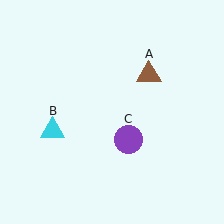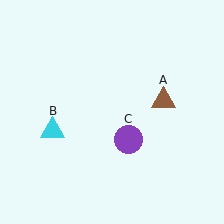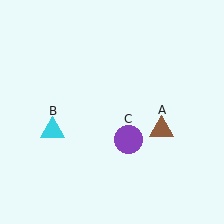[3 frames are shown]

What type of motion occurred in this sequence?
The brown triangle (object A) rotated clockwise around the center of the scene.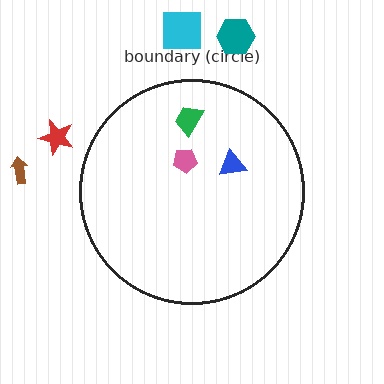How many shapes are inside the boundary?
3 inside, 4 outside.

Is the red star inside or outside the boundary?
Outside.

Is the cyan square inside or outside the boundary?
Outside.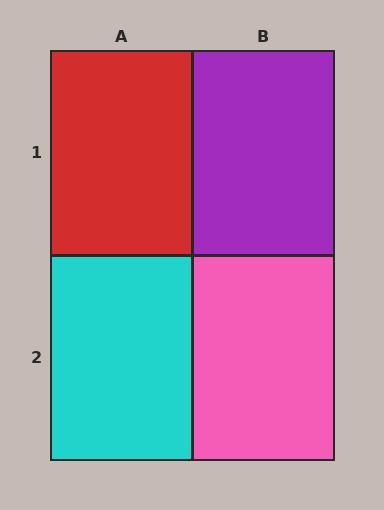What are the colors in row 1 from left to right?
Red, purple.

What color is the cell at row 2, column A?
Cyan.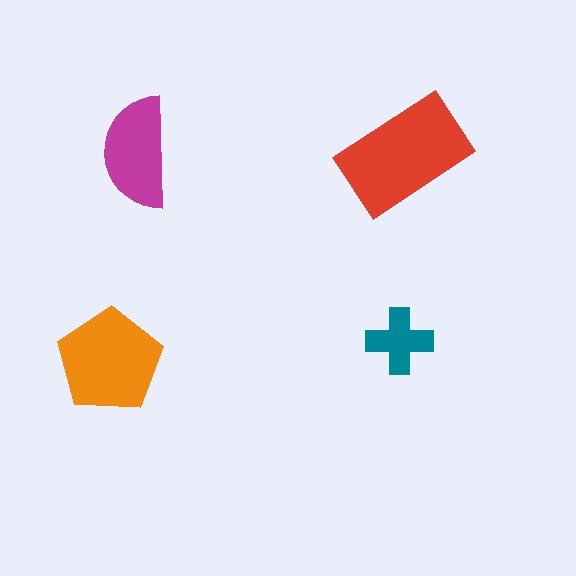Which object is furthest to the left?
The orange pentagon is leftmost.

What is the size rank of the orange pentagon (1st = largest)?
2nd.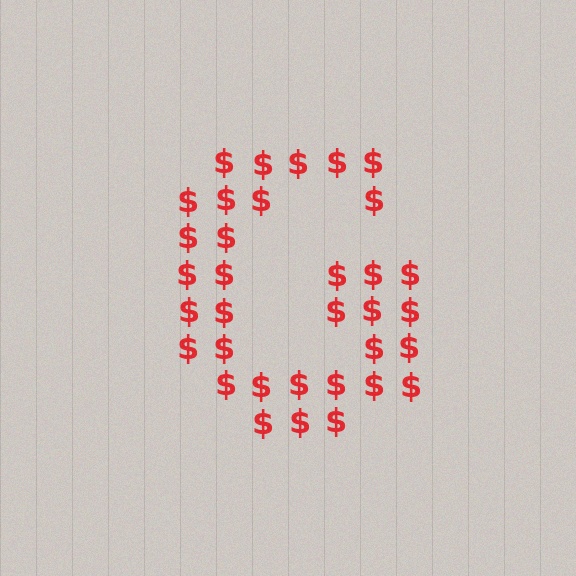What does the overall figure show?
The overall figure shows the letter G.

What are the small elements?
The small elements are dollar signs.